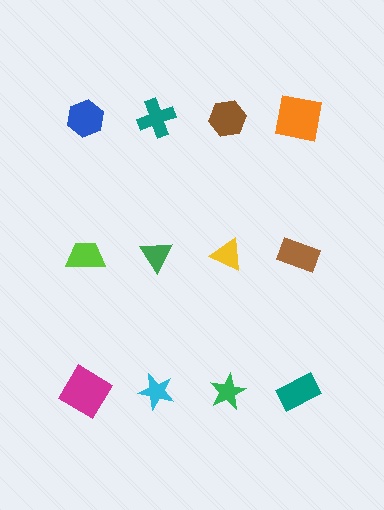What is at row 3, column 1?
A magenta diamond.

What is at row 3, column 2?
A cyan star.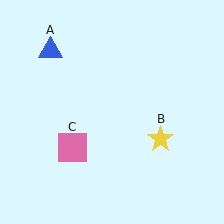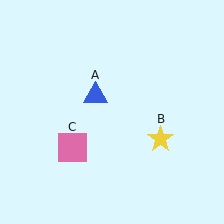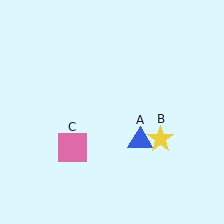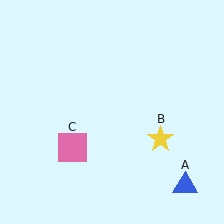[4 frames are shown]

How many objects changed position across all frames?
1 object changed position: blue triangle (object A).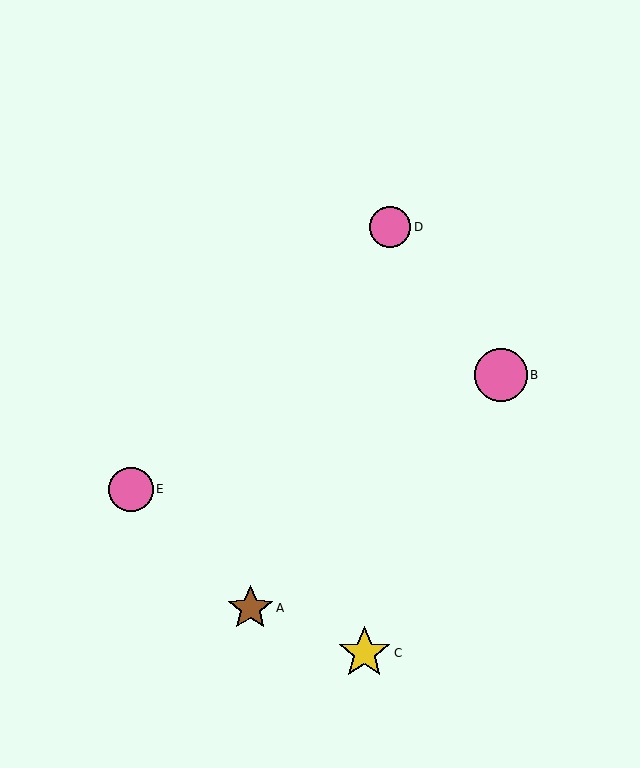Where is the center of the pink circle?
The center of the pink circle is at (390, 227).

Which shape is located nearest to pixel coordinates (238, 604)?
The brown star (labeled A) at (250, 608) is nearest to that location.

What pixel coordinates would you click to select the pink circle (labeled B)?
Click at (501, 375) to select the pink circle B.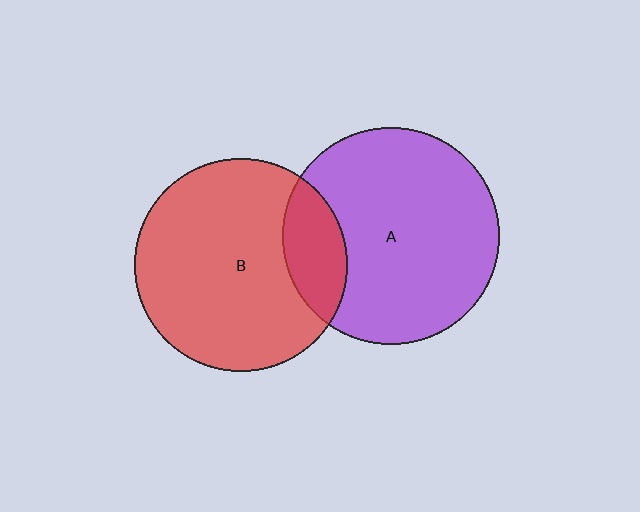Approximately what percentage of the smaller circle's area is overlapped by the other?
Approximately 20%.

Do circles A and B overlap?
Yes.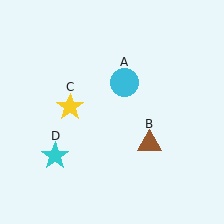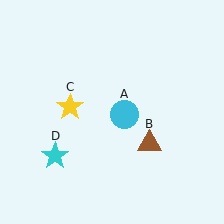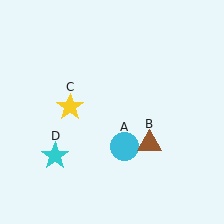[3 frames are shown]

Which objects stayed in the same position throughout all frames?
Brown triangle (object B) and yellow star (object C) and cyan star (object D) remained stationary.